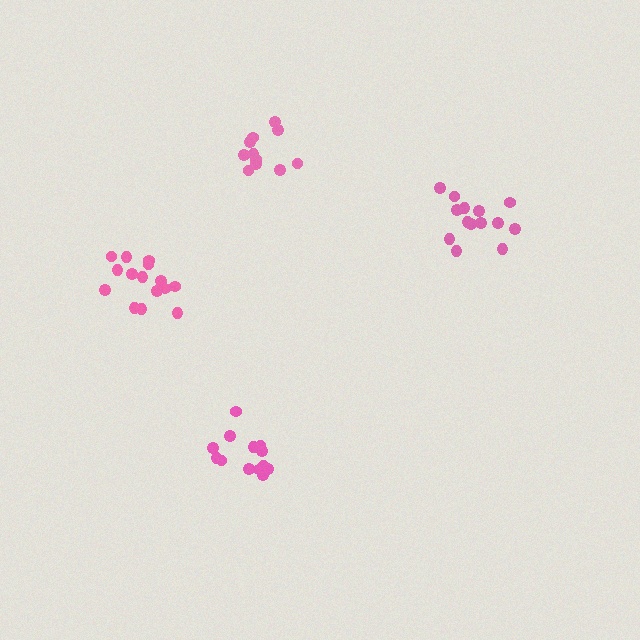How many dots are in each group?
Group 1: 11 dots, Group 2: 14 dots, Group 3: 13 dots, Group 4: 15 dots (53 total).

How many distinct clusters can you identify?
There are 4 distinct clusters.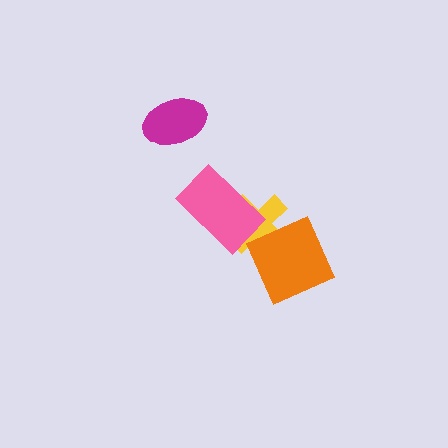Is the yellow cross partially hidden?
Yes, it is partially covered by another shape.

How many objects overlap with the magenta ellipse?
0 objects overlap with the magenta ellipse.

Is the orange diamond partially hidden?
No, no other shape covers it.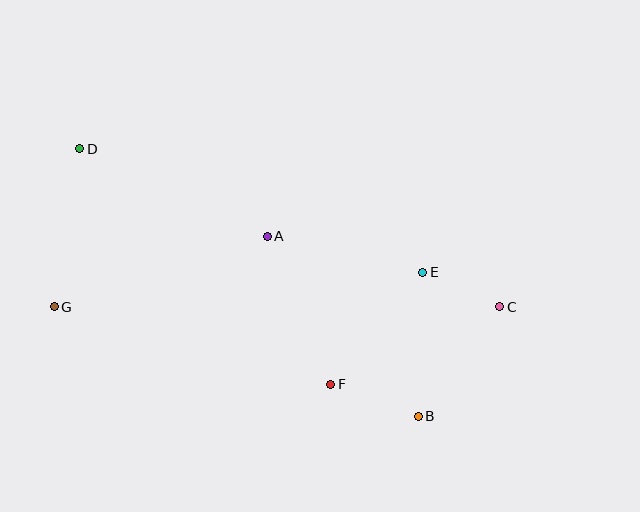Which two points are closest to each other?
Points C and E are closest to each other.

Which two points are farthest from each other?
Points C and D are farthest from each other.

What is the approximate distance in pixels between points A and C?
The distance between A and C is approximately 243 pixels.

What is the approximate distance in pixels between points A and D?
The distance between A and D is approximately 207 pixels.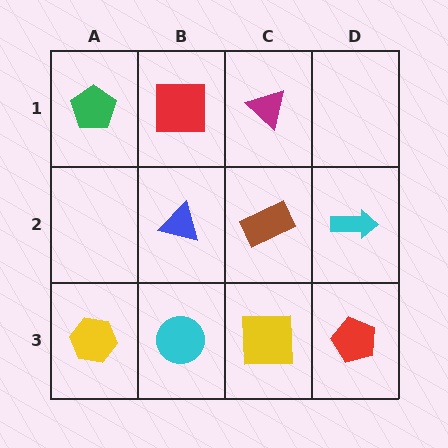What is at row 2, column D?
A cyan arrow.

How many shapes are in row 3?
4 shapes.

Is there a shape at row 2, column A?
No, that cell is empty.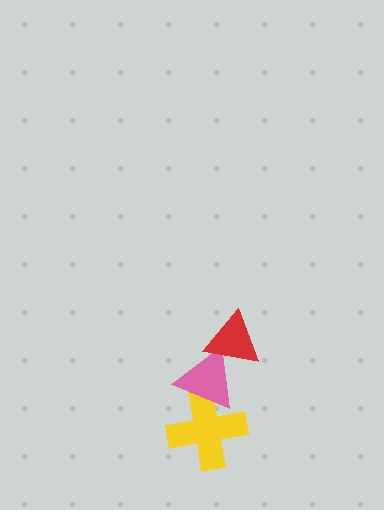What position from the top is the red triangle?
The red triangle is 1st from the top.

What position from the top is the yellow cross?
The yellow cross is 3rd from the top.